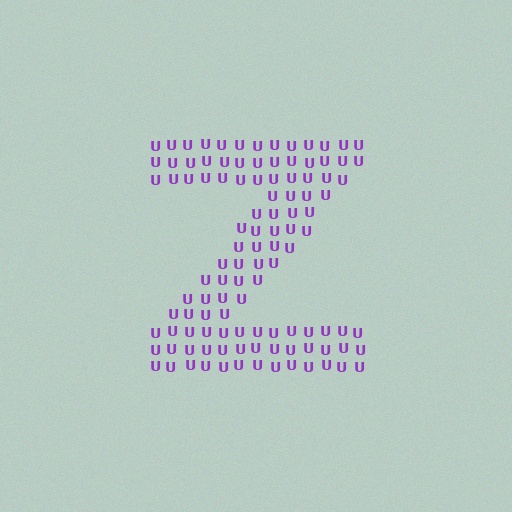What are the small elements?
The small elements are letter U's.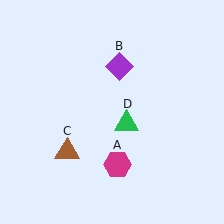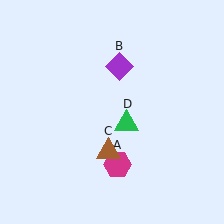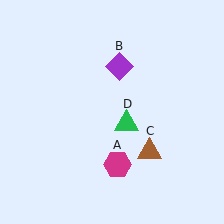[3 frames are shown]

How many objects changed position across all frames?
1 object changed position: brown triangle (object C).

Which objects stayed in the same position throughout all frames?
Magenta hexagon (object A) and purple diamond (object B) and green triangle (object D) remained stationary.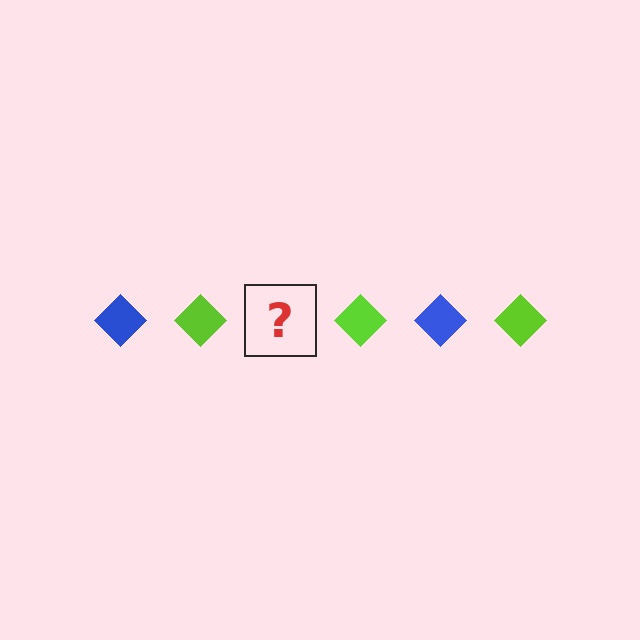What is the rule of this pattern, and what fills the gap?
The rule is that the pattern cycles through blue, lime diamonds. The gap should be filled with a blue diamond.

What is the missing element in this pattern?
The missing element is a blue diamond.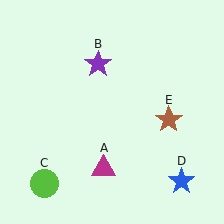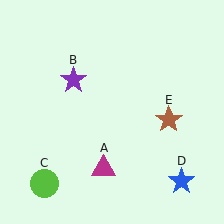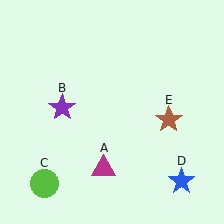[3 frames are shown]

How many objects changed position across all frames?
1 object changed position: purple star (object B).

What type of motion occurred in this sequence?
The purple star (object B) rotated counterclockwise around the center of the scene.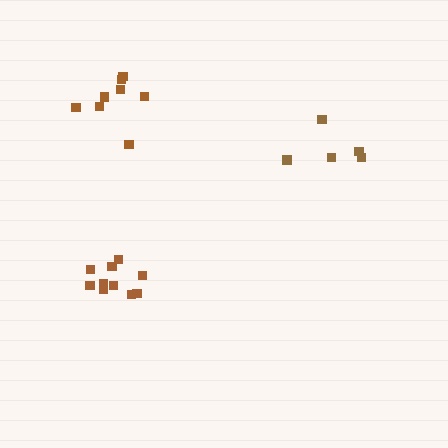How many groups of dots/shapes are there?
There are 3 groups.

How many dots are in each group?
Group 1: 10 dots, Group 2: 8 dots, Group 3: 5 dots (23 total).